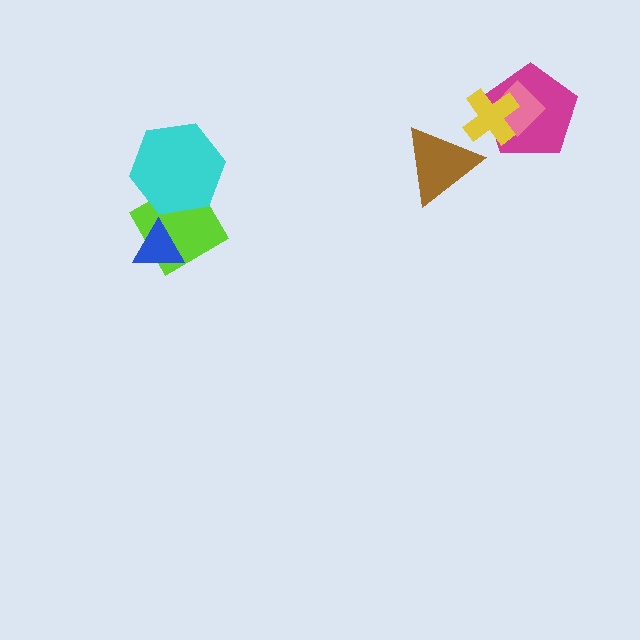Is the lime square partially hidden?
Yes, it is partially covered by another shape.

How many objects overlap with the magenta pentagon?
2 objects overlap with the magenta pentagon.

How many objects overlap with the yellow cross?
2 objects overlap with the yellow cross.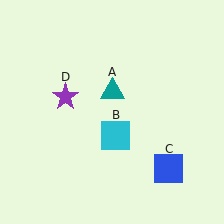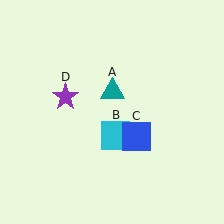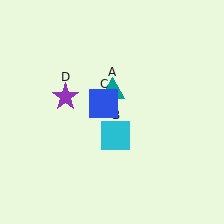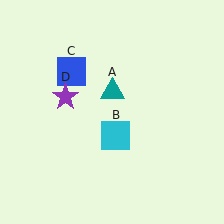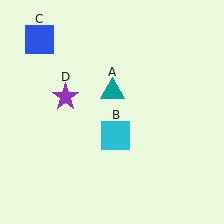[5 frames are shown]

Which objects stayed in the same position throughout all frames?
Teal triangle (object A) and cyan square (object B) and purple star (object D) remained stationary.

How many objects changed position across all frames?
1 object changed position: blue square (object C).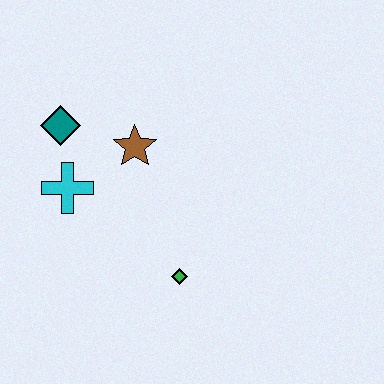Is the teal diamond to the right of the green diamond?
No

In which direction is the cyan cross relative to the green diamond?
The cyan cross is to the left of the green diamond.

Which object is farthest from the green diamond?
The teal diamond is farthest from the green diamond.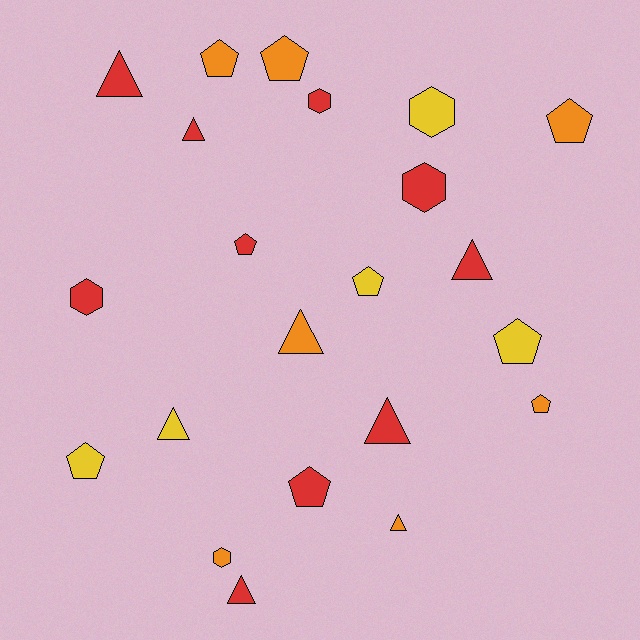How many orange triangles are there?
There are 2 orange triangles.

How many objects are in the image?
There are 22 objects.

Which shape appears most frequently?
Pentagon, with 9 objects.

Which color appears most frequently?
Red, with 10 objects.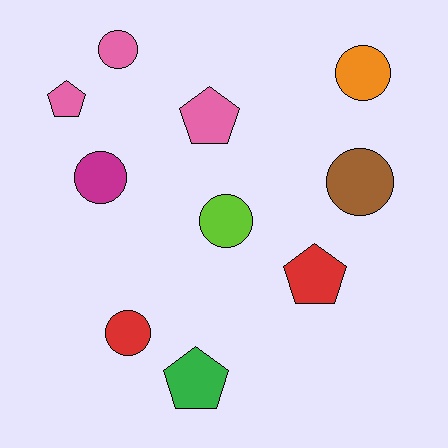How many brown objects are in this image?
There is 1 brown object.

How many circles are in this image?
There are 6 circles.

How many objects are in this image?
There are 10 objects.